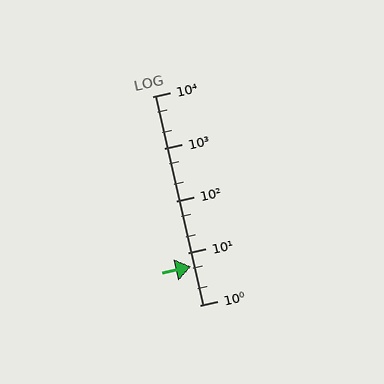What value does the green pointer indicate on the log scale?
The pointer indicates approximately 5.4.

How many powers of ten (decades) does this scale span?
The scale spans 4 decades, from 1 to 10000.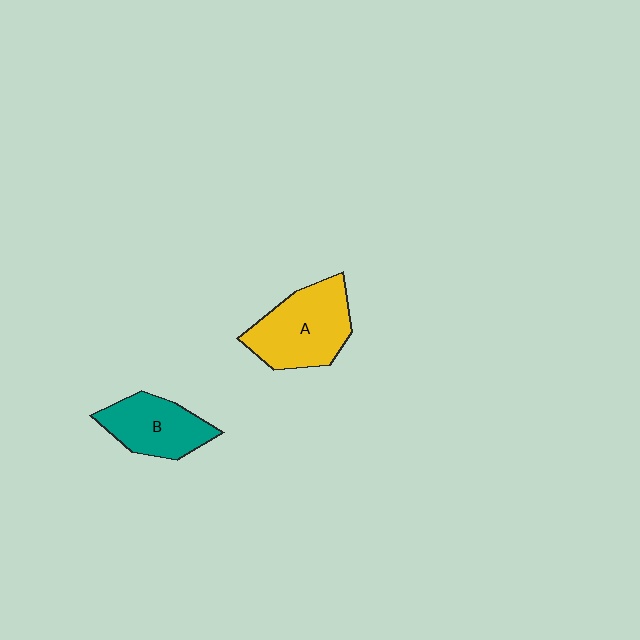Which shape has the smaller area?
Shape B (teal).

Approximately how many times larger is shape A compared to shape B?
Approximately 1.3 times.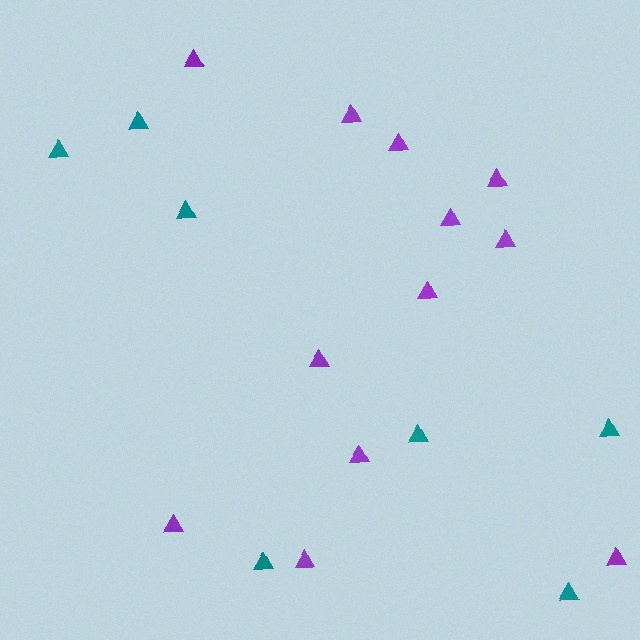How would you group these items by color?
There are 2 groups: one group of purple triangles (12) and one group of teal triangles (7).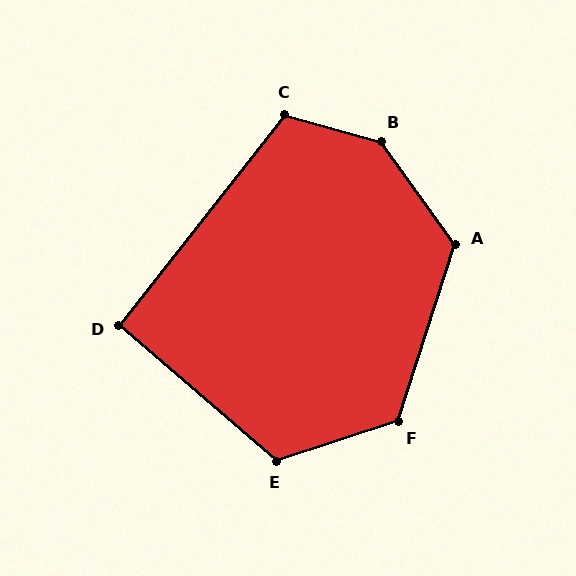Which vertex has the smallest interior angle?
D, at approximately 93 degrees.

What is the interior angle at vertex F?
Approximately 126 degrees (obtuse).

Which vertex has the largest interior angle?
B, at approximately 142 degrees.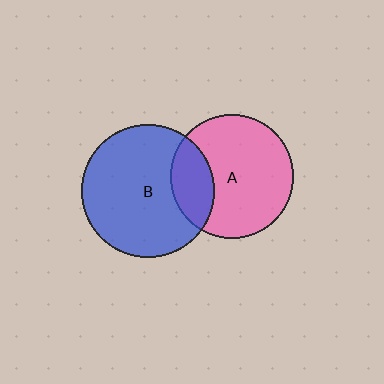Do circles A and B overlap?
Yes.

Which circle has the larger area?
Circle B (blue).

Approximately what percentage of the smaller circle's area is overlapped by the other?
Approximately 25%.